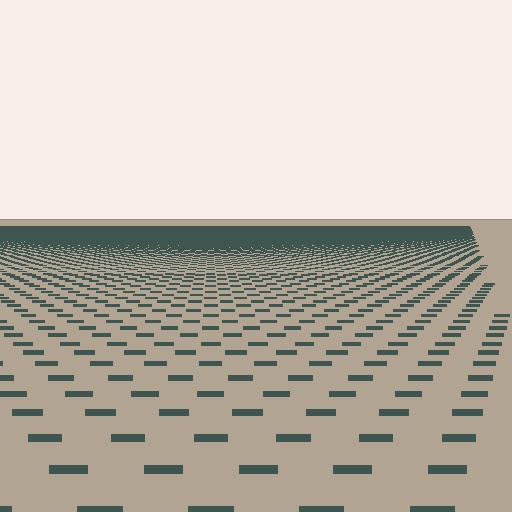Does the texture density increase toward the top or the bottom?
Density increases toward the top.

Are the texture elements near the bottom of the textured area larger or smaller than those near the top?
Larger. Near the bottom, elements are closer to the viewer and appear at a bigger on-screen size.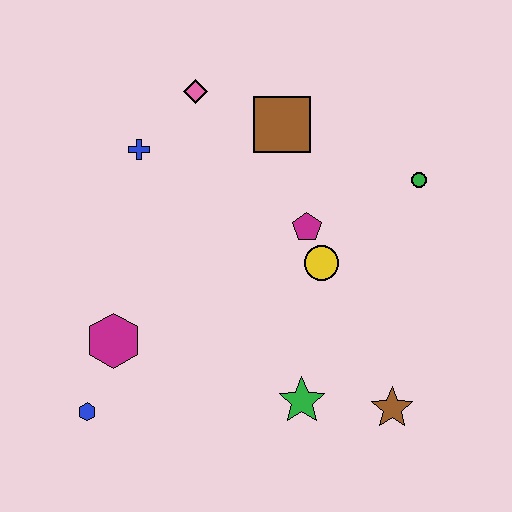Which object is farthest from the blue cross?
The brown star is farthest from the blue cross.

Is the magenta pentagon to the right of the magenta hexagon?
Yes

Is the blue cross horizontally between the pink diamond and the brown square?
No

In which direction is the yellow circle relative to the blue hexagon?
The yellow circle is to the right of the blue hexagon.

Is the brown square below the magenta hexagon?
No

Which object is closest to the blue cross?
The pink diamond is closest to the blue cross.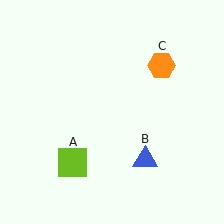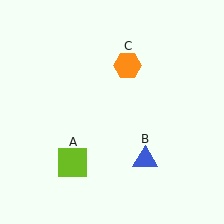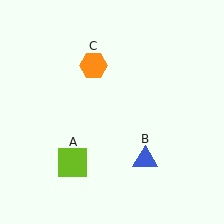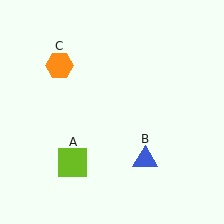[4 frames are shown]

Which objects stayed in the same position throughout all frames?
Lime square (object A) and blue triangle (object B) remained stationary.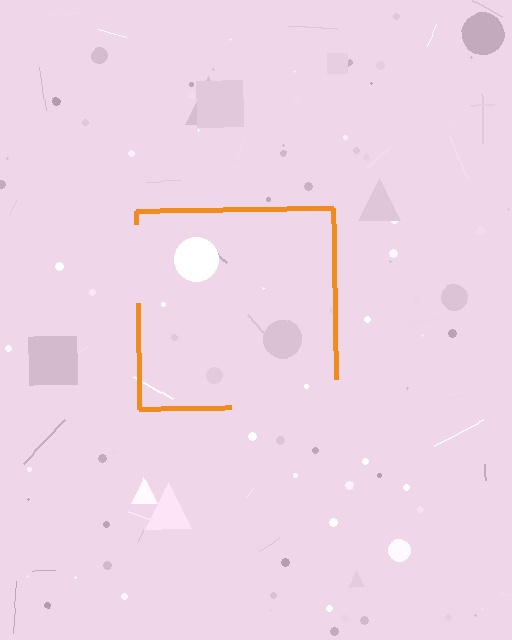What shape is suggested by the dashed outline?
The dashed outline suggests a square.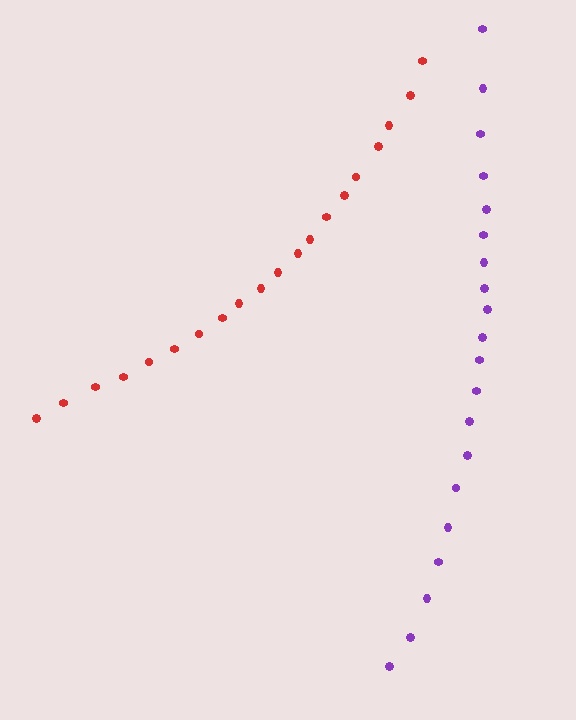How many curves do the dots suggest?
There are 2 distinct paths.